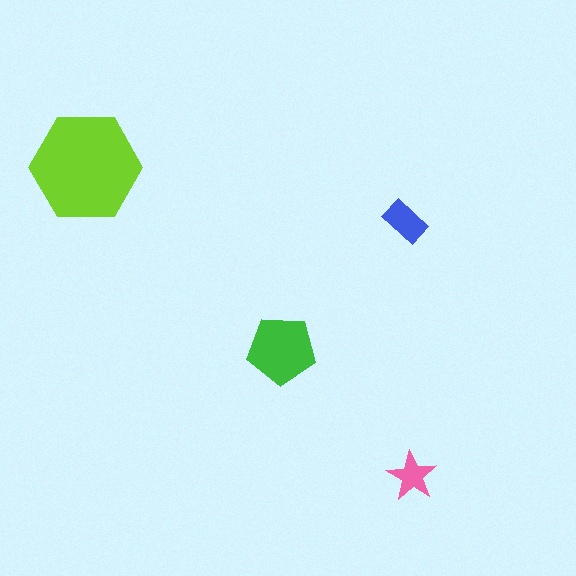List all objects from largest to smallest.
The lime hexagon, the green pentagon, the blue rectangle, the pink star.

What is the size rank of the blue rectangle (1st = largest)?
3rd.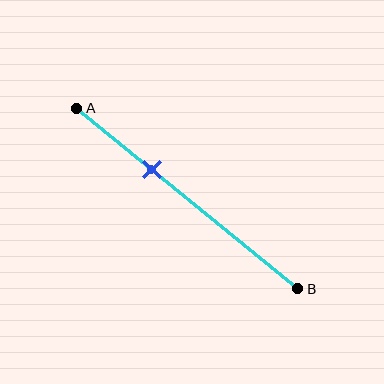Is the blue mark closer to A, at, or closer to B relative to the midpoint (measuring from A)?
The blue mark is closer to point A than the midpoint of segment AB.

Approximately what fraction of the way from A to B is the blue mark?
The blue mark is approximately 35% of the way from A to B.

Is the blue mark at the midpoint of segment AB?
No, the mark is at about 35% from A, not at the 50% midpoint.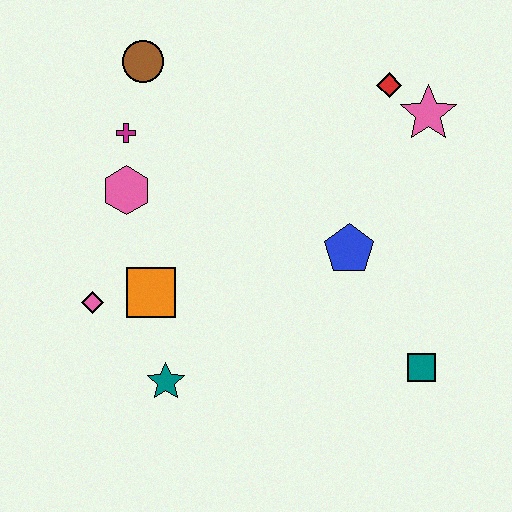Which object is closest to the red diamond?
The pink star is closest to the red diamond.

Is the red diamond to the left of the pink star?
Yes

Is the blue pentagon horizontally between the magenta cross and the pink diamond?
No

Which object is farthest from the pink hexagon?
The teal square is farthest from the pink hexagon.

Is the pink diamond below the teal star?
No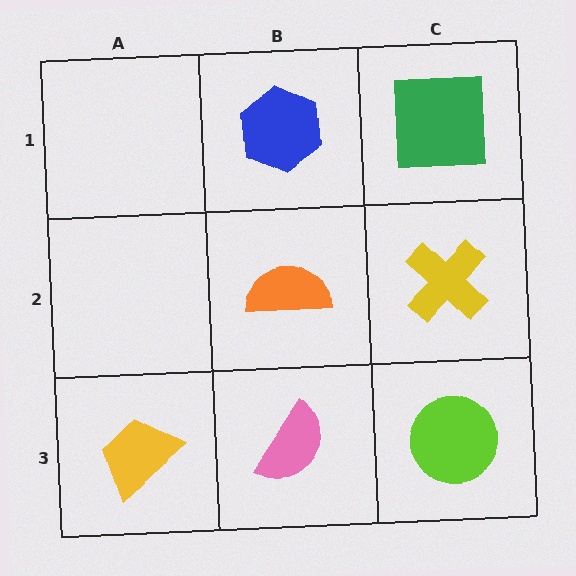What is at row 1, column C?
A green square.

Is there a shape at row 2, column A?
No, that cell is empty.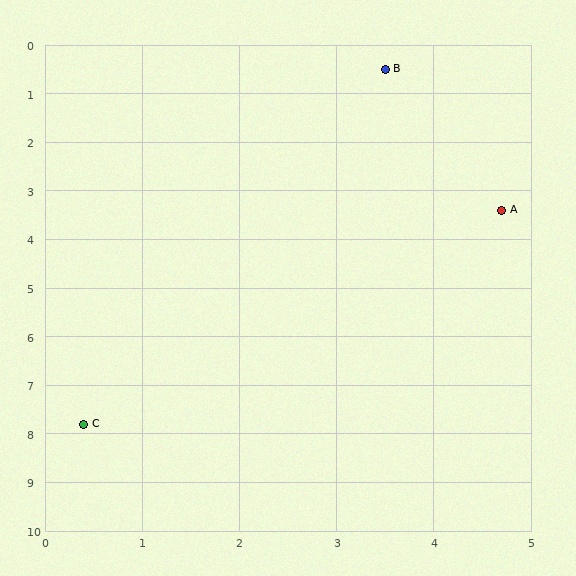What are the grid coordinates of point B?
Point B is at approximately (3.5, 0.5).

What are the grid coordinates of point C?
Point C is at approximately (0.4, 7.8).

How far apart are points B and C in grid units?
Points B and C are about 7.9 grid units apart.